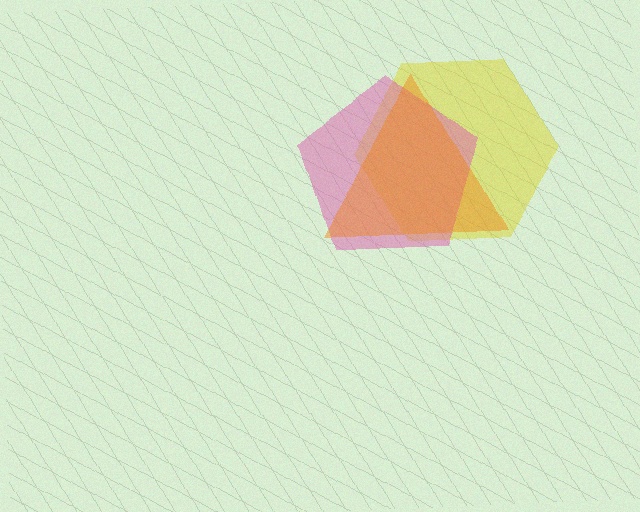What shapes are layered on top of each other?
The layered shapes are: a yellow hexagon, a pink pentagon, an orange triangle.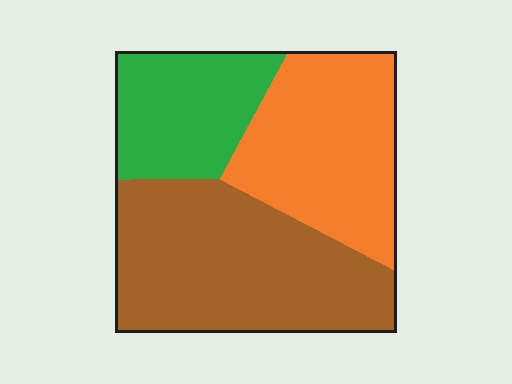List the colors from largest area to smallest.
From largest to smallest: brown, orange, green.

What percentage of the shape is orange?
Orange takes up about one third (1/3) of the shape.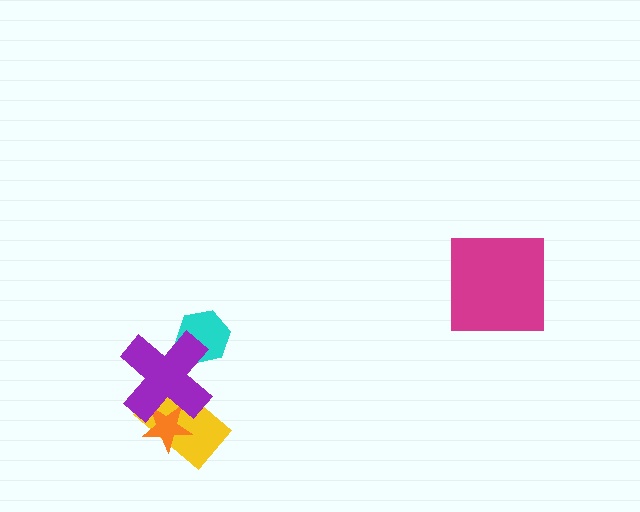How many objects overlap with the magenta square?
0 objects overlap with the magenta square.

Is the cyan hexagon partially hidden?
Yes, it is partially covered by another shape.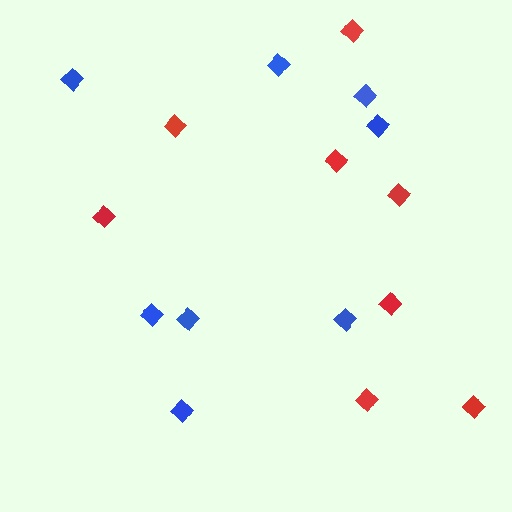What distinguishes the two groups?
There are 2 groups: one group of blue diamonds (8) and one group of red diamonds (8).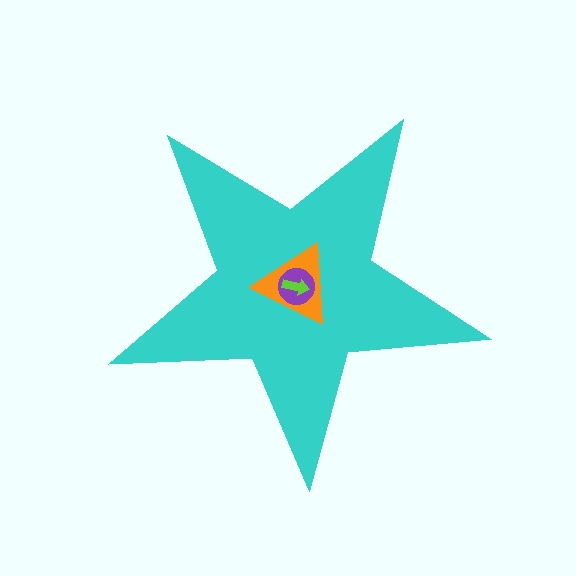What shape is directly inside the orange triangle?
The purple circle.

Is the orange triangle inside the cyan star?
Yes.